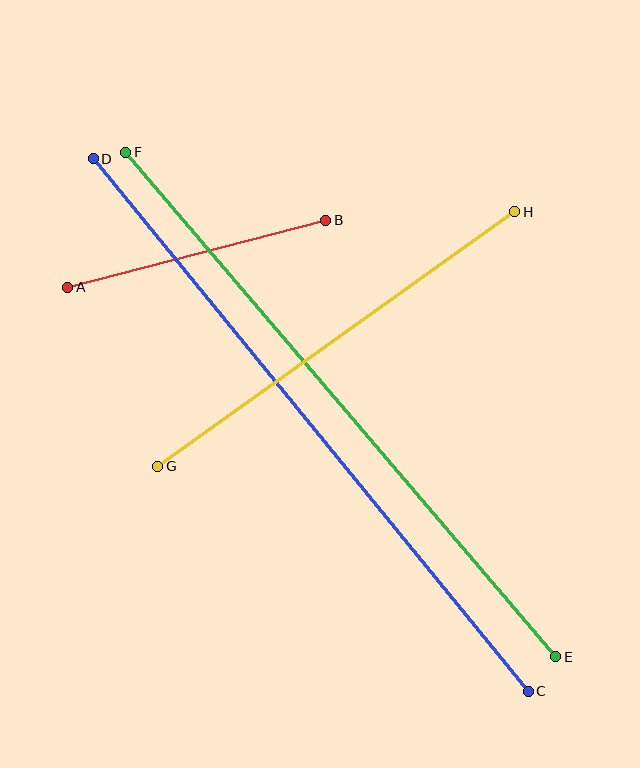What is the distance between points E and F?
The distance is approximately 663 pixels.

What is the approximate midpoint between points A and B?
The midpoint is at approximately (197, 254) pixels.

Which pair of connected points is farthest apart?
Points C and D are farthest apart.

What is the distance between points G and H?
The distance is approximately 439 pixels.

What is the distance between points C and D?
The distance is approximately 688 pixels.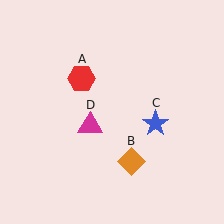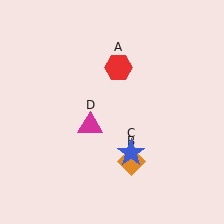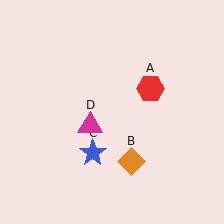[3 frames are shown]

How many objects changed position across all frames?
2 objects changed position: red hexagon (object A), blue star (object C).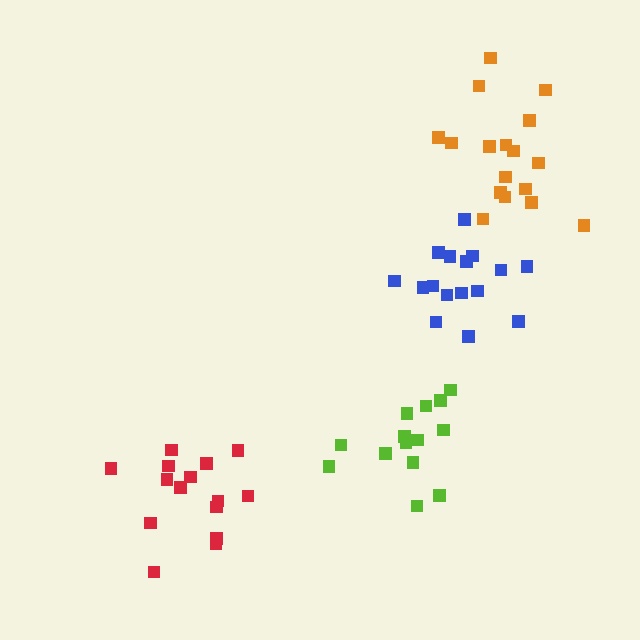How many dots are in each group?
Group 1: 16 dots, Group 2: 14 dots, Group 3: 17 dots, Group 4: 15 dots (62 total).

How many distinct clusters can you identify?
There are 4 distinct clusters.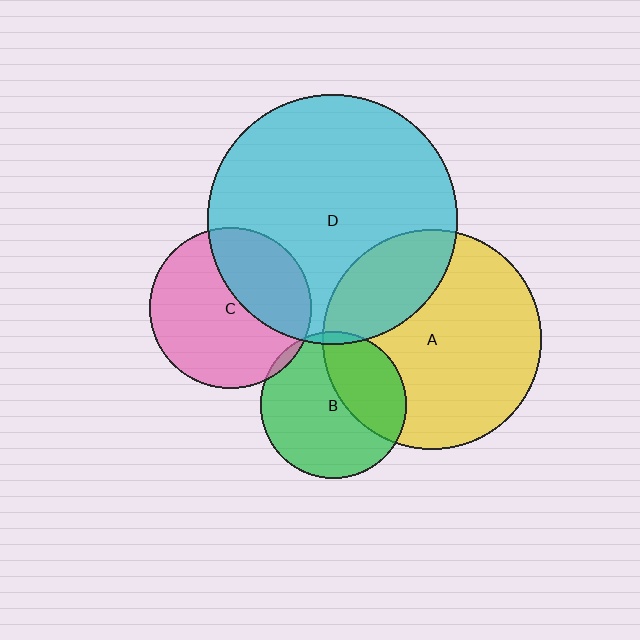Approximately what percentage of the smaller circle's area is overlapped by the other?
Approximately 5%.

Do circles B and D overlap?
Yes.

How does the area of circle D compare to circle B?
Approximately 2.9 times.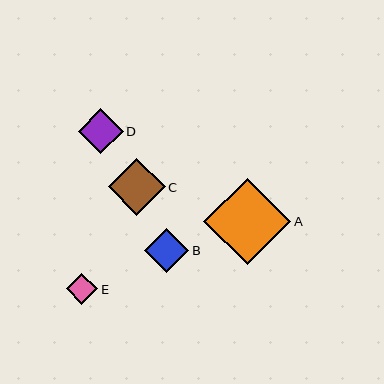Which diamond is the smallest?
Diamond E is the smallest with a size of approximately 31 pixels.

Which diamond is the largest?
Diamond A is the largest with a size of approximately 87 pixels.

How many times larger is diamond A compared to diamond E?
Diamond A is approximately 2.8 times the size of diamond E.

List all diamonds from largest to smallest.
From largest to smallest: A, C, D, B, E.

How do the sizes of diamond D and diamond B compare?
Diamond D and diamond B are approximately the same size.